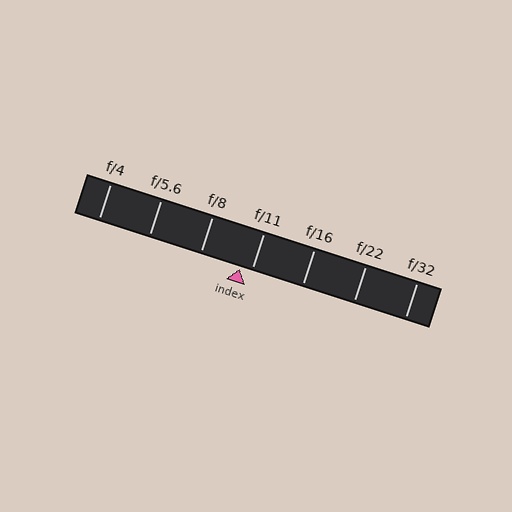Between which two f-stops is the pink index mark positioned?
The index mark is between f/8 and f/11.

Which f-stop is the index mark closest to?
The index mark is closest to f/11.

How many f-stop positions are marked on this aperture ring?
There are 7 f-stop positions marked.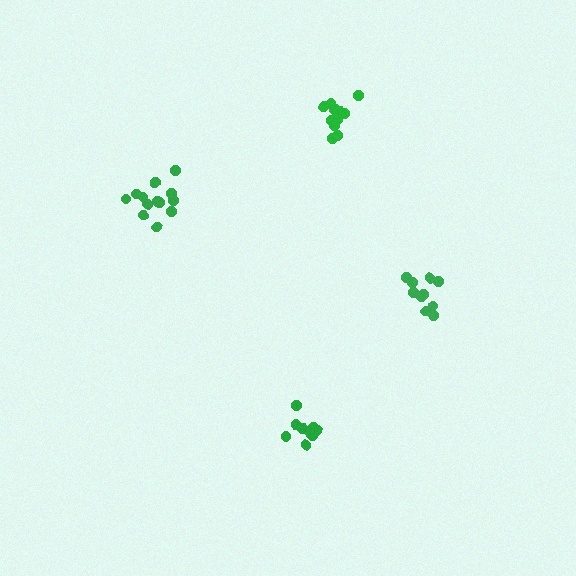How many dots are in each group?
Group 1: 13 dots, Group 2: 9 dots, Group 3: 11 dots, Group 4: 10 dots (43 total).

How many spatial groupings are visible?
There are 4 spatial groupings.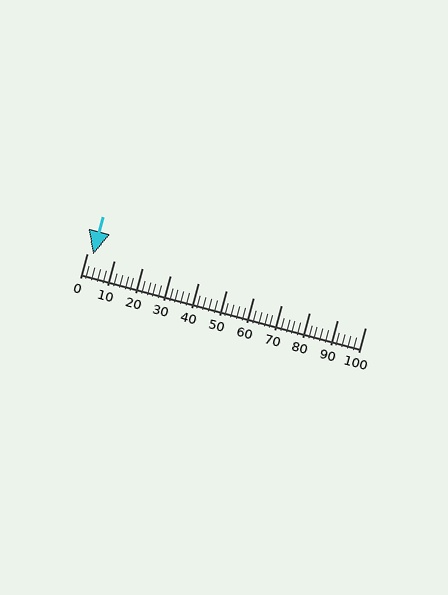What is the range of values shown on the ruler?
The ruler shows values from 0 to 100.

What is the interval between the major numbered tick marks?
The major tick marks are spaced 10 units apart.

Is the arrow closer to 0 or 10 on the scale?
The arrow is closer to 0.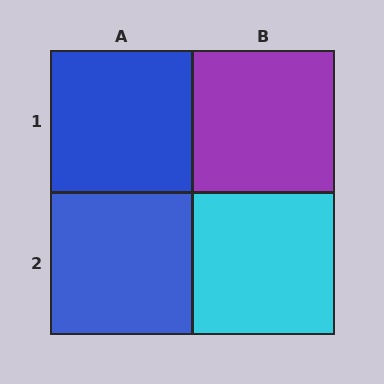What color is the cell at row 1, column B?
Purple.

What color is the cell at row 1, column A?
Blue.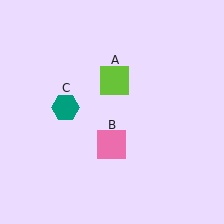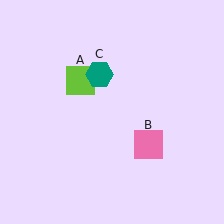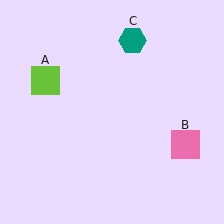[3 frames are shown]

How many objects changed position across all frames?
3 objects changed position: lime square (object A), pink square (object B), teal hexagon (object C).